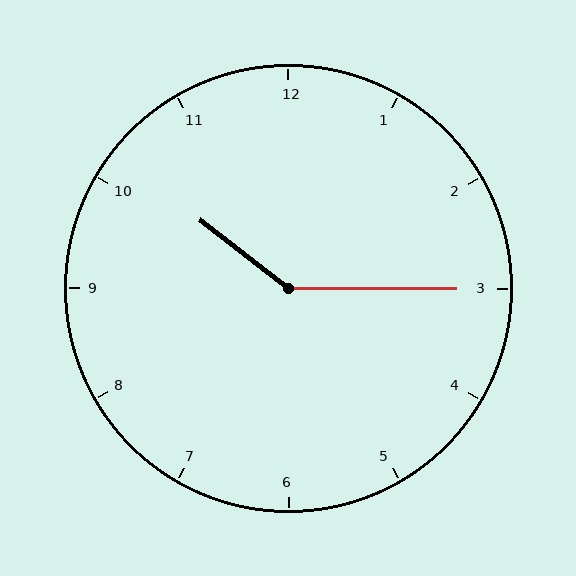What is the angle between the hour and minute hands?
Approximately 142 degrees.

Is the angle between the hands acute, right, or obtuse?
It is obtuse.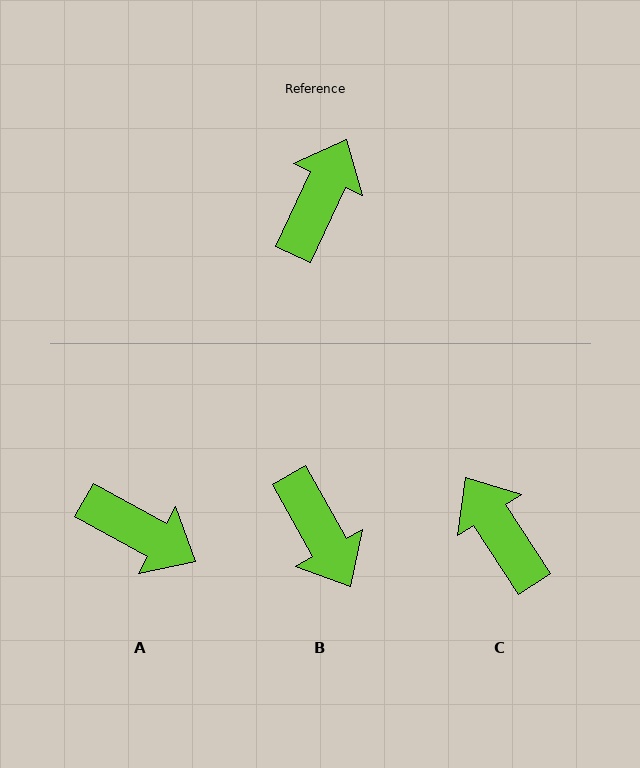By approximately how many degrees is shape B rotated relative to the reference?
Approximately 126 degrees clockwise.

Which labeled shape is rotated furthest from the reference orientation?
B, about 126 degrees away.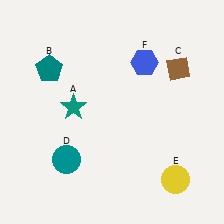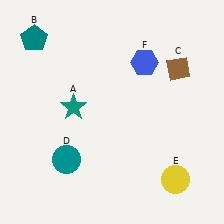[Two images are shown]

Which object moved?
The teal pentagon (B) moved up.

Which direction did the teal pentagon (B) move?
The teal pentagon (B) moved up.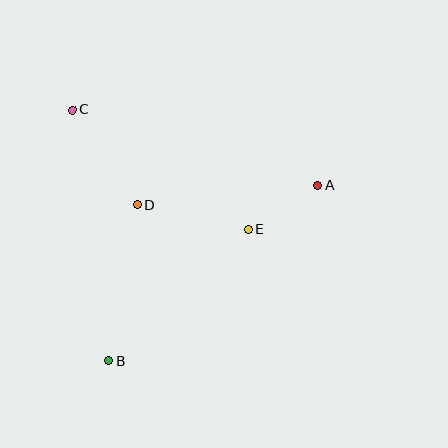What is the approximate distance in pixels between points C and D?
The distance between C and D is approximately 115 pixels.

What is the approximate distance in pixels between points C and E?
The distance between C and E is approximately 213 pixels.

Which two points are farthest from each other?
Points A and B are farthest from each other.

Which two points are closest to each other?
Points A and E are closest to each other.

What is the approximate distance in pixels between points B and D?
The distance between B and D is approximately 159 pixels.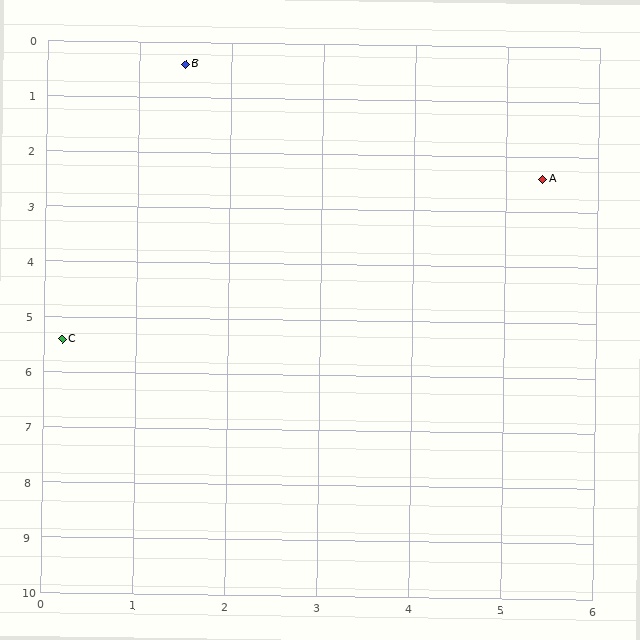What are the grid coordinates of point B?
Point B is at approximately (1.5, 0.4).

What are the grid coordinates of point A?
Point A is at approximately (5.4, 2.4).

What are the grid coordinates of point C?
Point C is at approximately (0.2, 5.4).